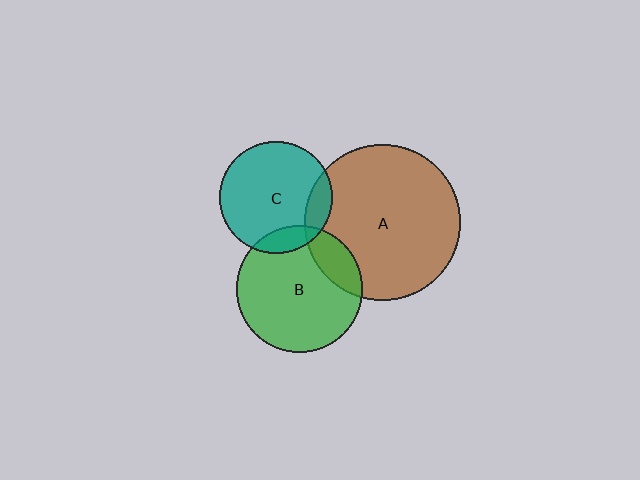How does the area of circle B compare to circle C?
Approximately 1.3 times.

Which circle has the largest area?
Circle A (brown).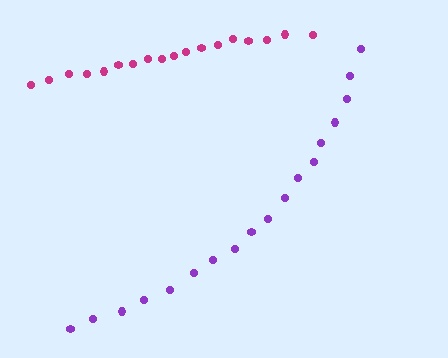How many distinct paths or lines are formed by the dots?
There are 2 distinct paths.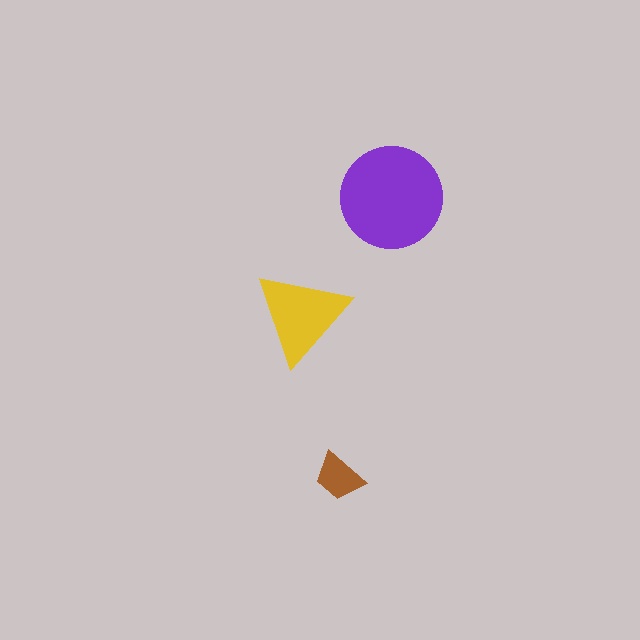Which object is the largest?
The purple circle.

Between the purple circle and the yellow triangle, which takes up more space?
The purple circle.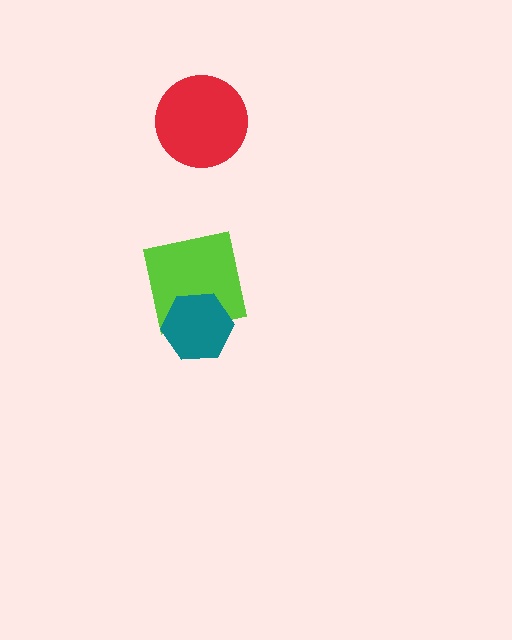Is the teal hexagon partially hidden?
No, no other shape covers it.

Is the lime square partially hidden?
Yes, it is partially covered by another shape.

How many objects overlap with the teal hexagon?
1 object overlaps with the teal hexagon.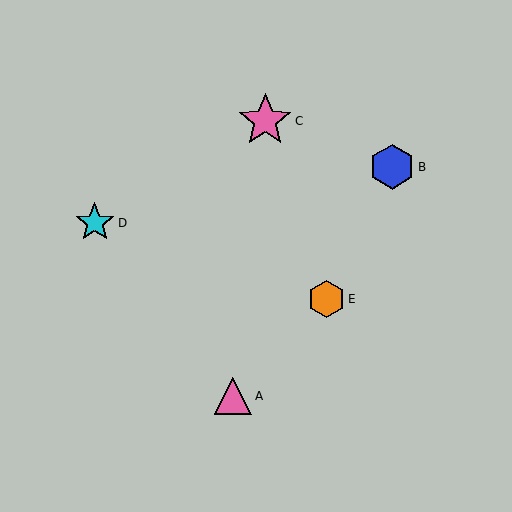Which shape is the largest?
The pink star (labeled C) is the largest.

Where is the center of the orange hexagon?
The center of the orange hexagon is at (327, 299).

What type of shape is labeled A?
Shape A is a pink triangle.